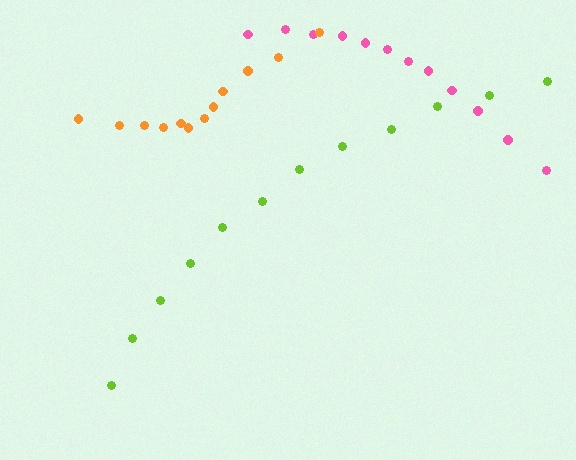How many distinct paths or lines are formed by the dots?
There are 3 distinct paths.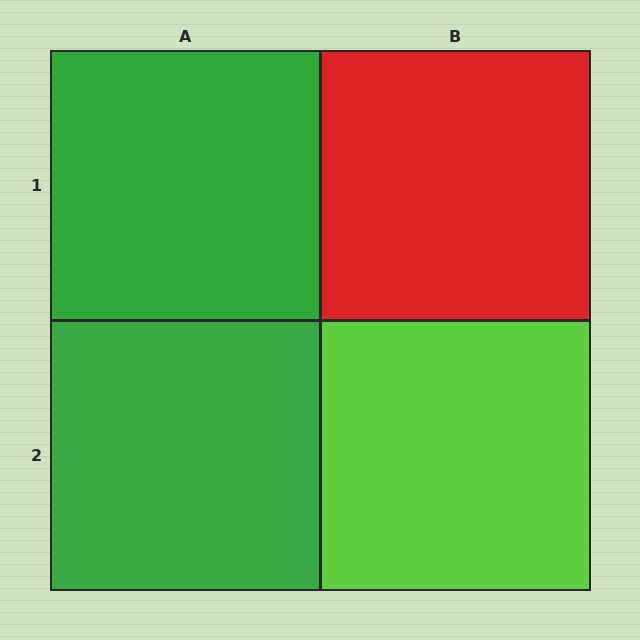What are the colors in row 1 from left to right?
Green, red.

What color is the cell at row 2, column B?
Lime.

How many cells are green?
2 cells are green.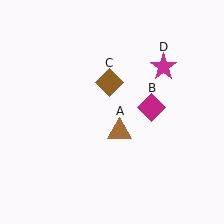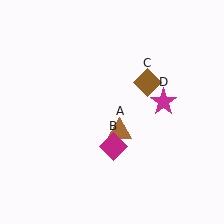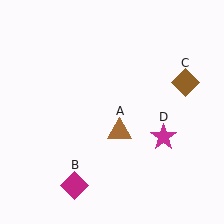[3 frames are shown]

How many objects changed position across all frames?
3 objects changed position: magenta diamond (object B), brown diamond (object C), magenta star (object D).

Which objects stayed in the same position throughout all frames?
Brown triangle (object A) remained stationary.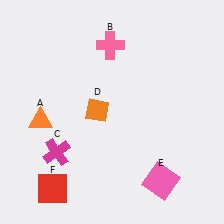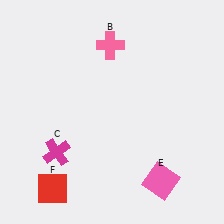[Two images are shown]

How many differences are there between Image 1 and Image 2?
There are 2 differences between the two images.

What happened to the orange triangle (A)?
The orange triangle (A) was removed in Image 2. It was in the bottom-left area of Image 1.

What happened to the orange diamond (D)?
The orange diamond (D) was removed in Image 2. It was in the top-left area of Image 1.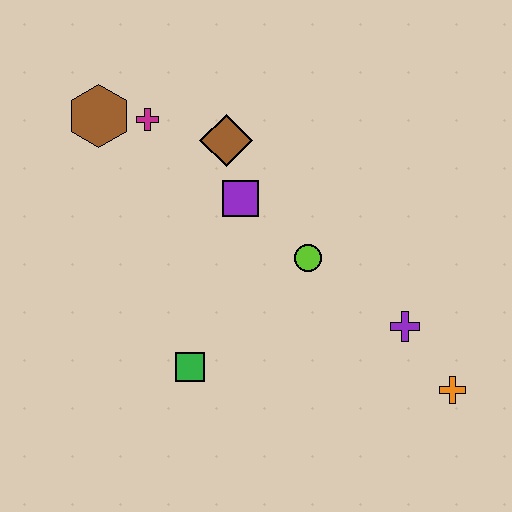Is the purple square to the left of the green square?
No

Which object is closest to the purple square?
The brown diamond is closest to the purple square.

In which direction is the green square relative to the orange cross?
The green square is to the left of the orange cross.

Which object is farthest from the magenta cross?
The orange cross is farthest from the magenta cross.